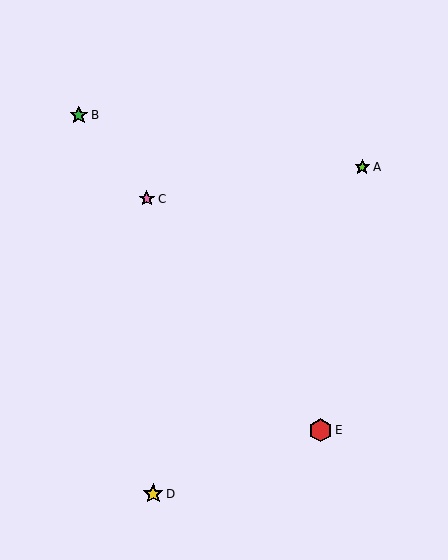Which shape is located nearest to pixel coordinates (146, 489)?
The yellow star (labeled D) at (153, 494) is nearest to that location.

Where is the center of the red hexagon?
The center of the red hexagon is at (320, 430).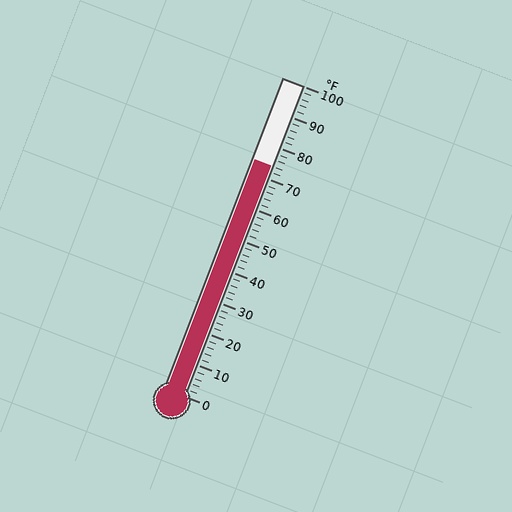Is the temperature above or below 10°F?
The temperature is above 10°F.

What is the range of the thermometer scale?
The thermometer scale ranges from 0°F to 100°F.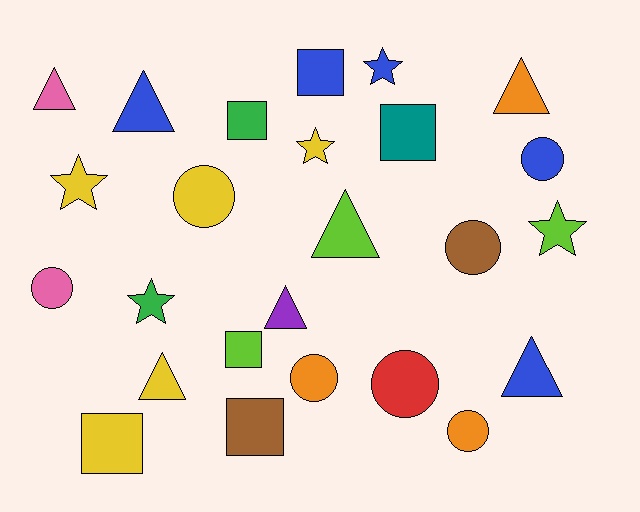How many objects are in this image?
There are 25 objects.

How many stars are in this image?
There are 5 stars.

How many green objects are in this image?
There are 2 green objects.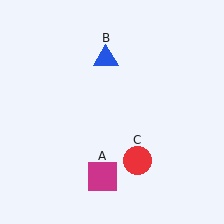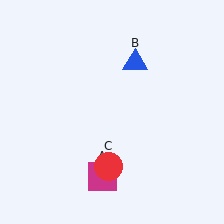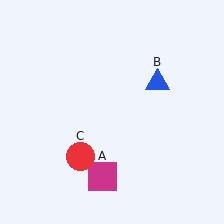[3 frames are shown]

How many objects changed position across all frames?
2 objects changed position: blue triangle (object B), red circle (object C).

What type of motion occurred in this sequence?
The blue triangle (object B), red circle (object C) rotated clockwise around the center of the scene.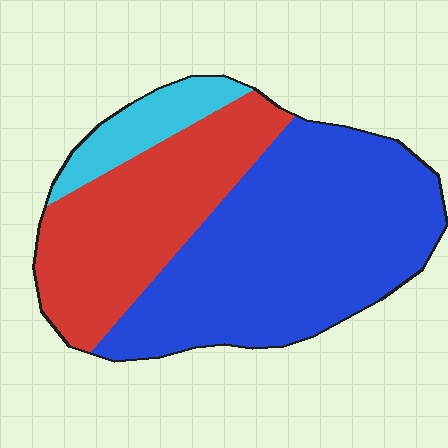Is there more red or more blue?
Blue.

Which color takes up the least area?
Cyan, at roughly 10%.